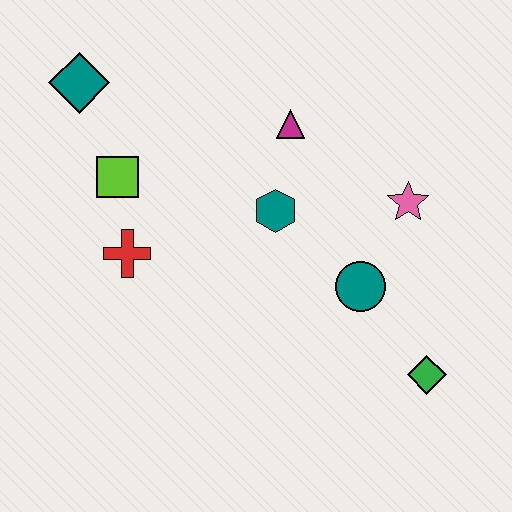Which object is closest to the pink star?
The teal circle is closest to the pink star.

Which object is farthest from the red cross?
The green diamond is farthest from the red cross.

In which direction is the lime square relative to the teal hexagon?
The lime square is to the left of the teal hexagon.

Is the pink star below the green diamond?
No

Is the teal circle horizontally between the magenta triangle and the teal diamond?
No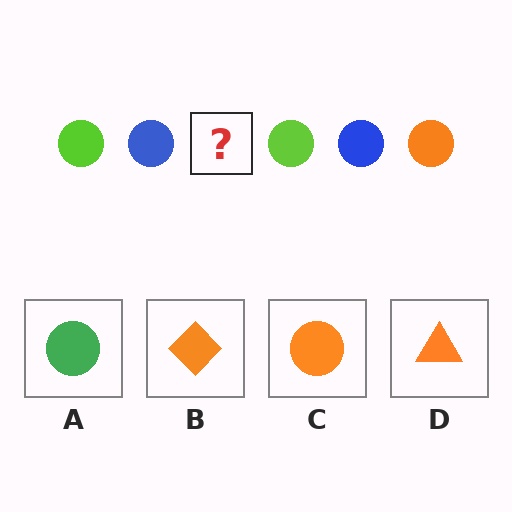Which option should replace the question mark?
Option C.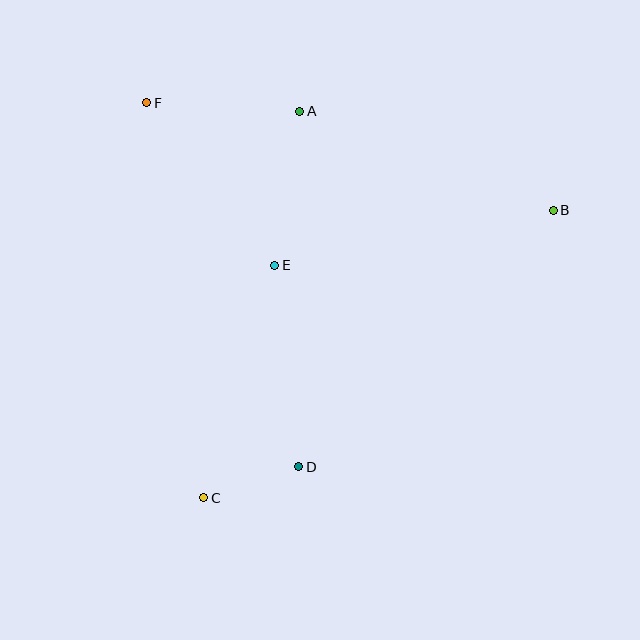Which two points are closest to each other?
Points C and D are closest to each other.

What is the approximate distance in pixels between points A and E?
The distance between A and E is approximately 156 pixels.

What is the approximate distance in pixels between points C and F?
The distance between C and F is approximately 399 pixels.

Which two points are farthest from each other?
Points B and C are farthest from each other.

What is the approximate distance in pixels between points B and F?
The distance between B and F is approximately 420 pixels.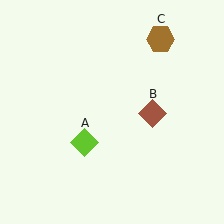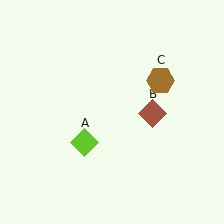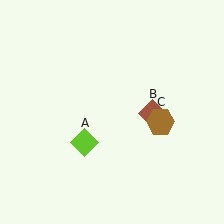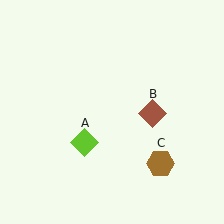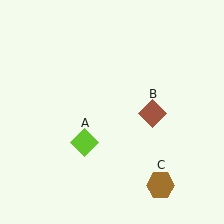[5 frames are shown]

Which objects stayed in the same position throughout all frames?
Lime diamond (object A) and brown diamond (object B) remained stationary.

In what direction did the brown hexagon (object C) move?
The brown hexagon (object C) moved down.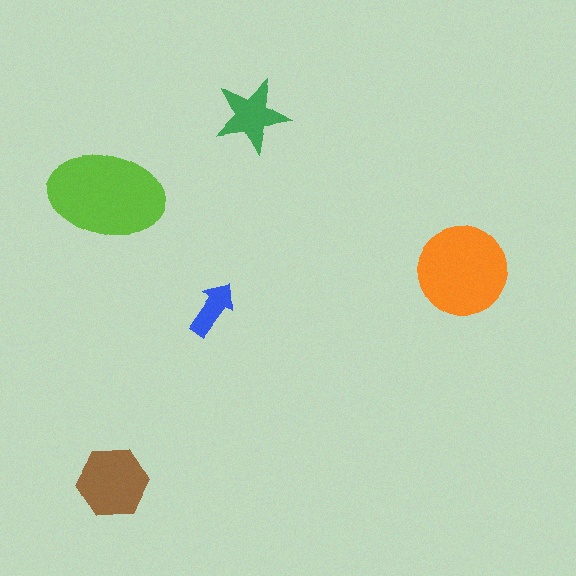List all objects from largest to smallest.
The lime ellipse, the orange circle, the brown hexagon, the green star, the blue arrow.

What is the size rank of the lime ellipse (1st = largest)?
1st.